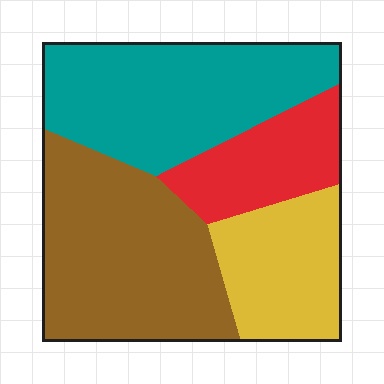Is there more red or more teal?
Teal.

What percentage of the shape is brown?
Brown takes up between a quarter and a half of the shape.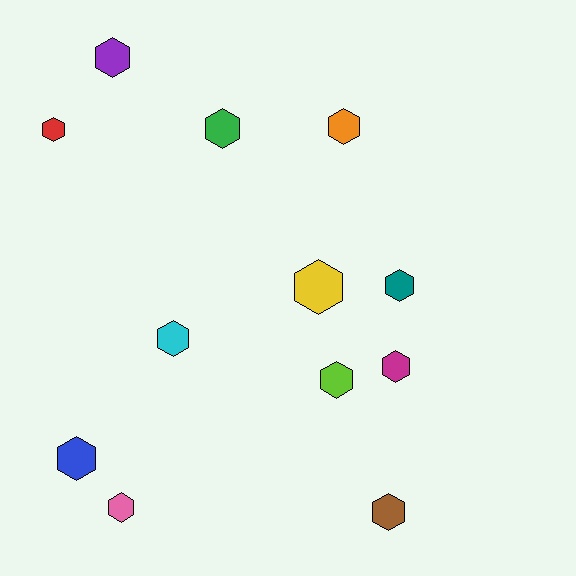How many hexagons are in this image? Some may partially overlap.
There are 12 hexagons.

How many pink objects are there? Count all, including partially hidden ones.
There is 1 pink object.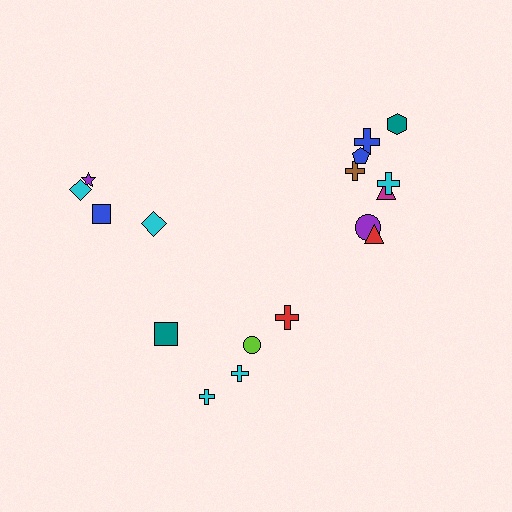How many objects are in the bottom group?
There are 5 objects.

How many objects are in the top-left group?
There are 4 objects.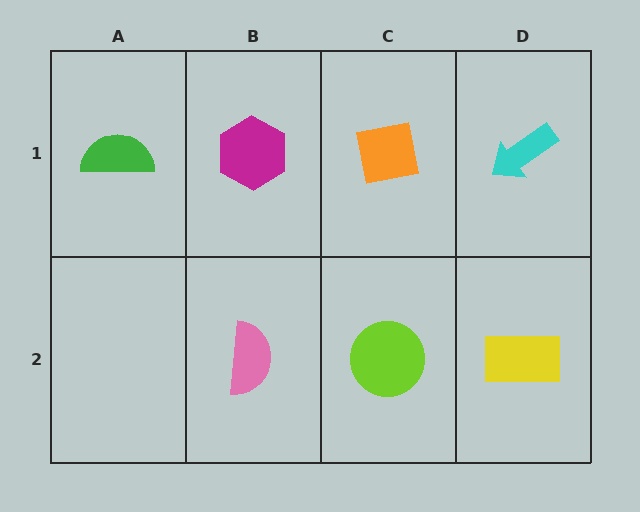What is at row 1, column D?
A cyan arrow.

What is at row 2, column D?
A yellow rectangle.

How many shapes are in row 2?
3 shapes.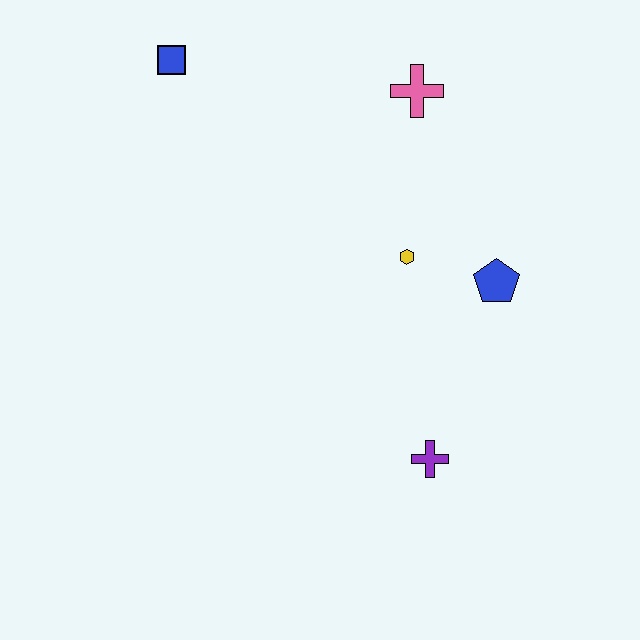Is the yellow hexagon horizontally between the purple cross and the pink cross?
No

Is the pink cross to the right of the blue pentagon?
No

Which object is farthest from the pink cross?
The purple cross is farthest from the pink cross.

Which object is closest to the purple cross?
The blue pentagon is closest to the purple cross.